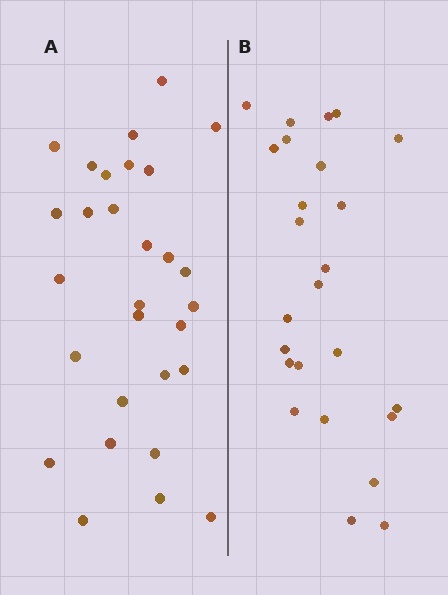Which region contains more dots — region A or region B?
Region A (the left region) has more dots.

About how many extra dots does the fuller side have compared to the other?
Region A has about 4 more dots than region B.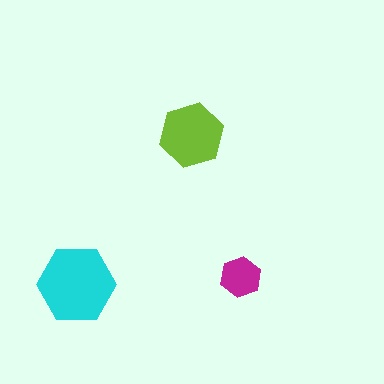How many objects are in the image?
There are 3 objects in the image.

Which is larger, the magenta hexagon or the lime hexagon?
The lime one.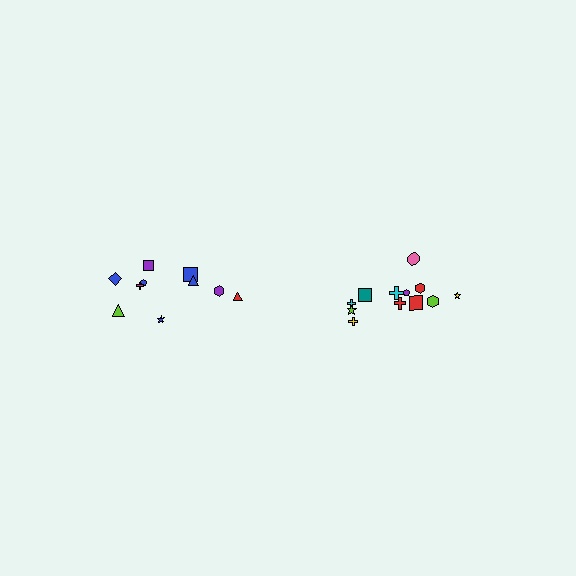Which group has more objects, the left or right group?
The right group.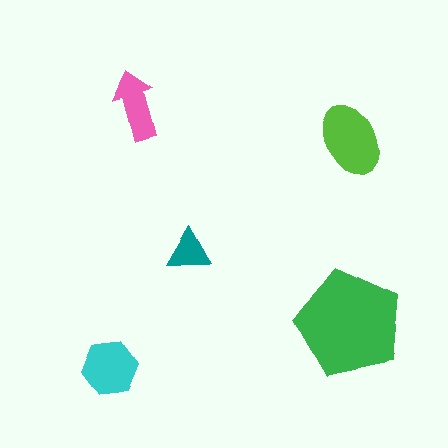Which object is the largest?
The green pentagon.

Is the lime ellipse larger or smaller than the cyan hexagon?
Larger.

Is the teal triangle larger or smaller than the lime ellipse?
Smaller.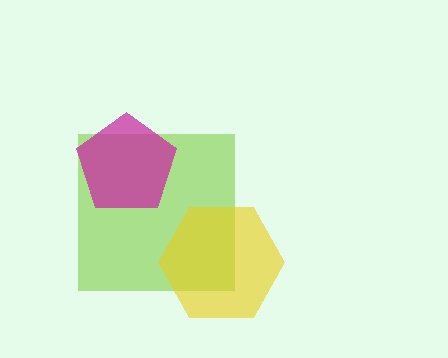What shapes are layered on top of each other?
The layered shapes are: a lime square, a magenta pentagon, a yellow hexagon.